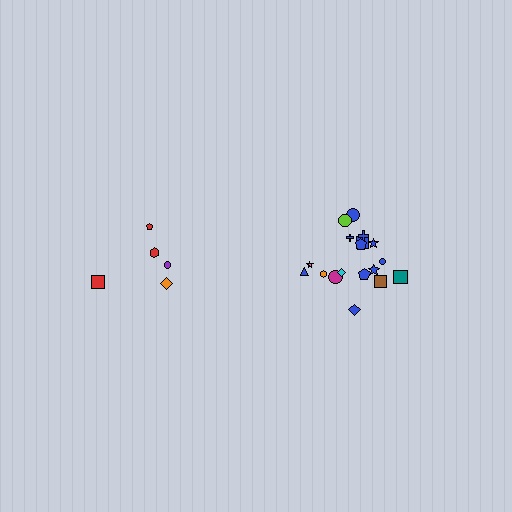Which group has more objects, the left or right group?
The right group.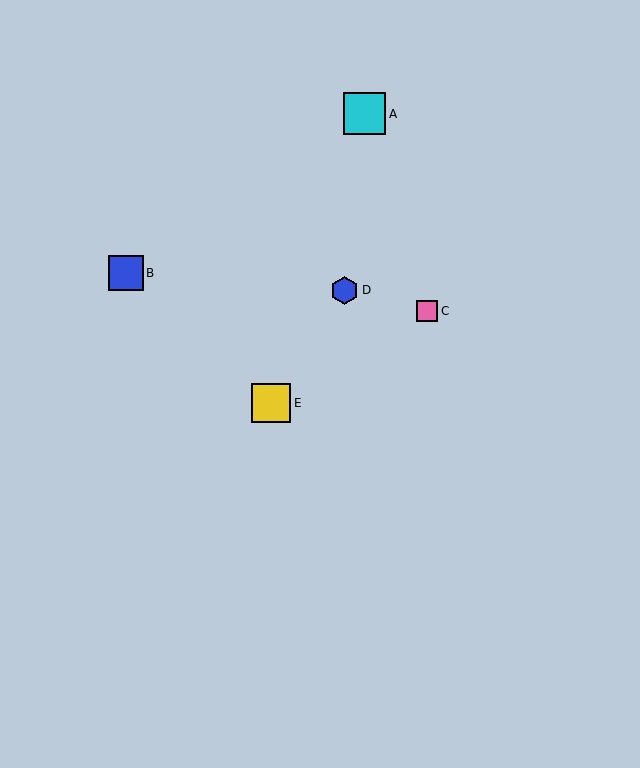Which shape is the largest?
The cyan square (labeled A) is the largest.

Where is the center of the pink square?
The center of the pink square is at (427, 311).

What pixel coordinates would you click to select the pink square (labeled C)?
Click at (427, 311) to select the pink square C.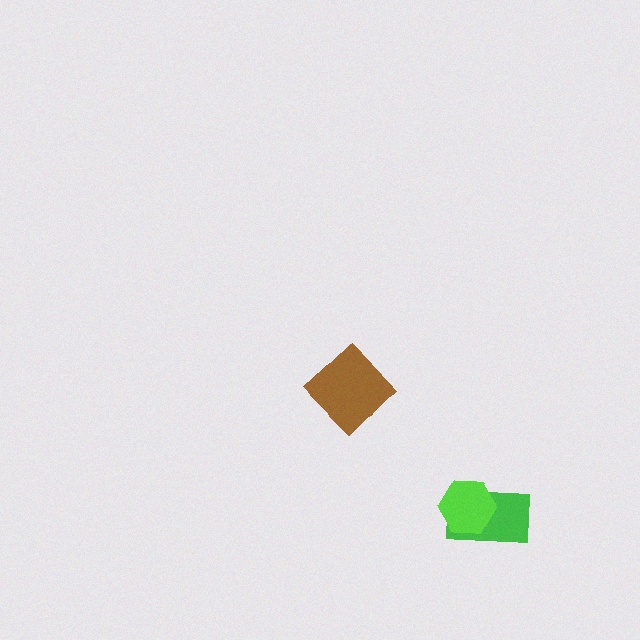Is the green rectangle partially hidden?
Yes, it is partially covered by another shape.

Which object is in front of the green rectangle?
The lime hexagon is in front of the green rectangle.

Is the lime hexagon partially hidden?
No, no other shape covers it.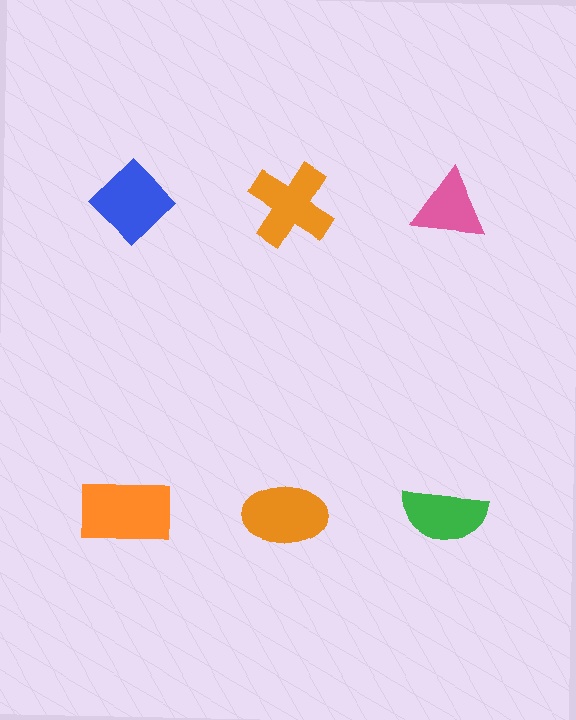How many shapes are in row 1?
3 shapes.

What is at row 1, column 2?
An orange cross.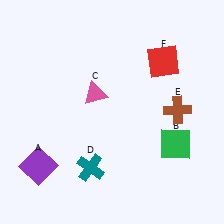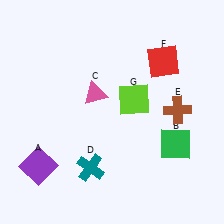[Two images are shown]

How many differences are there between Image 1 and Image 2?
There is 1 difference between the two images.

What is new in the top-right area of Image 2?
A lime square (G) was added in the top-right area of Image 2.